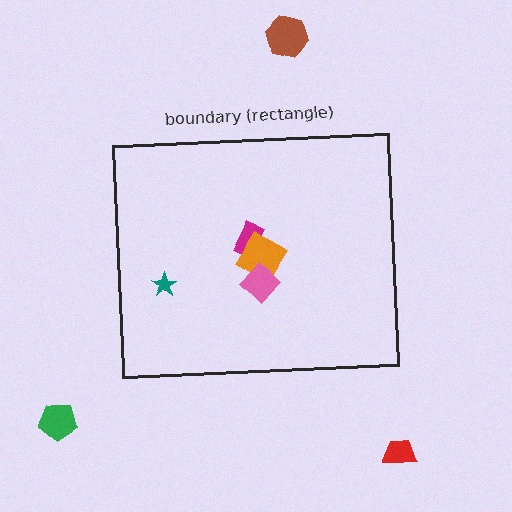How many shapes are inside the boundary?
4 inside, 3 outside.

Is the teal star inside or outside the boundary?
Inside.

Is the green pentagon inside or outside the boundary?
Outside.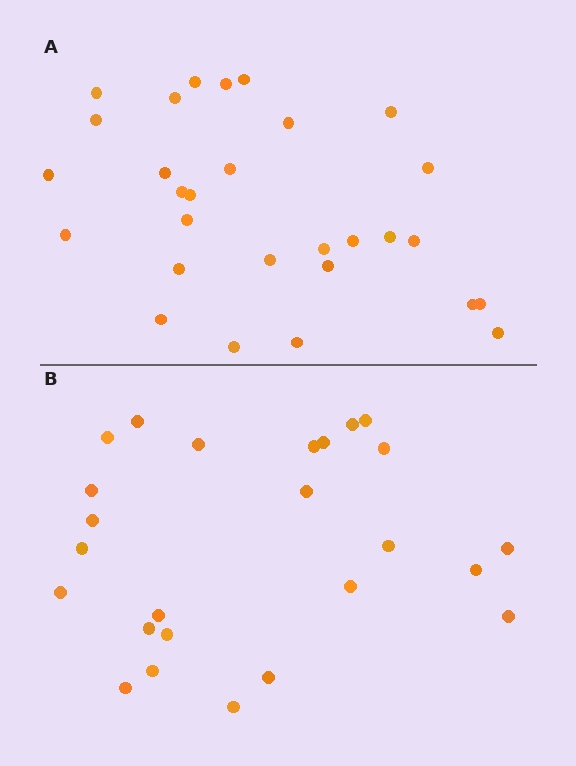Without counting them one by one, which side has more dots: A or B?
Region A (the top region) has more dots.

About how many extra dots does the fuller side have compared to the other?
Region A has about 4 more dots than region B.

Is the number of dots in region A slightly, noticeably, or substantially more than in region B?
Region A has only slightly more — the two regions are fairly close. The ratio is roughly 1.2 to 1.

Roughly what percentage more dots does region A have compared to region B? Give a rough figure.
About 15% more.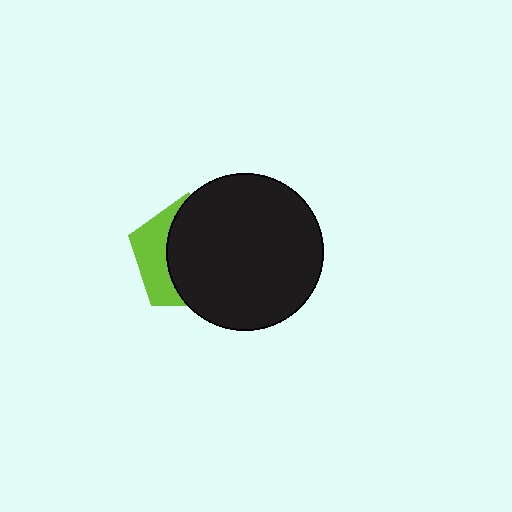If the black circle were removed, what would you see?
You would see the complete lime pentagon.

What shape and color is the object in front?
The object in front is a black circle.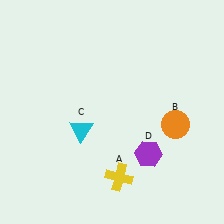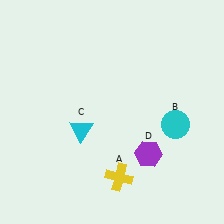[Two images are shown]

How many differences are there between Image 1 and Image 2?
There is 1 difference between the two images.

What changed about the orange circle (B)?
In Image 1, B is orange. In Image 2, it changed to cyan.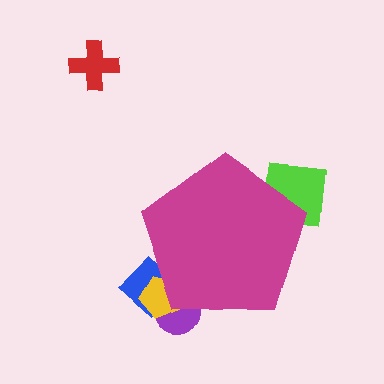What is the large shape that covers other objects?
A magenta pentagon.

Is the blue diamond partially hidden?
Yes, the blue diamond is partially hidden behind the magenta pentagon.